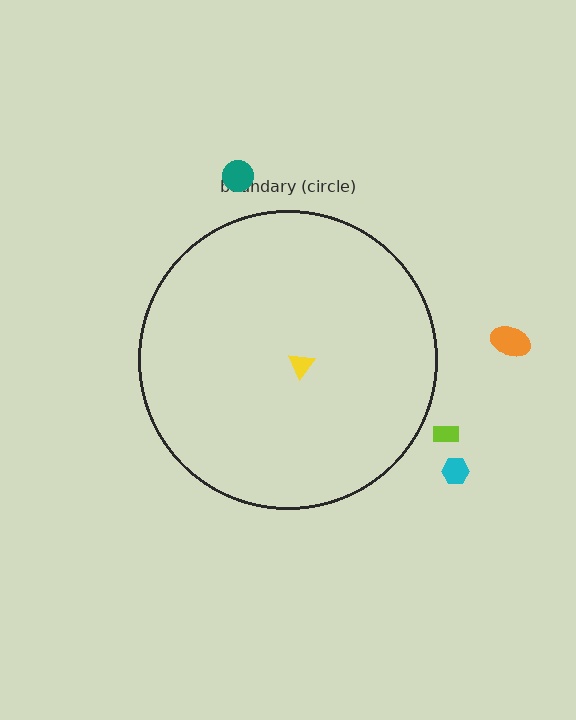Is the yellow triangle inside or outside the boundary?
Inside.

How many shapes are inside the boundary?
1 inside, 4 outside.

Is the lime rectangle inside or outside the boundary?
Outside.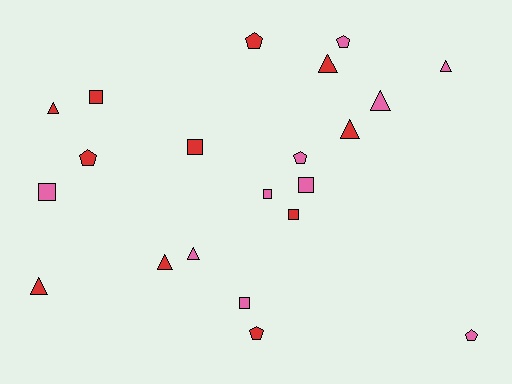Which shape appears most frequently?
Triangle, with 8 objects.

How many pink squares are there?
There are 4 pink squares.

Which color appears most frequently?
Red, with 11 objects.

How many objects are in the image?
There are 21 objects.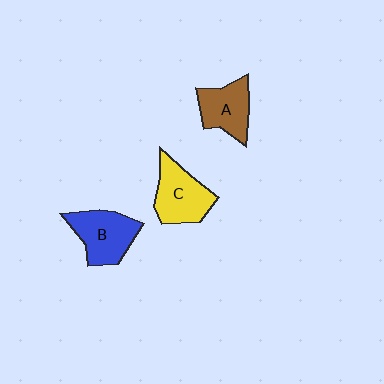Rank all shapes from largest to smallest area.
From largest to smallest: C (yellow), B (blue), A (brown).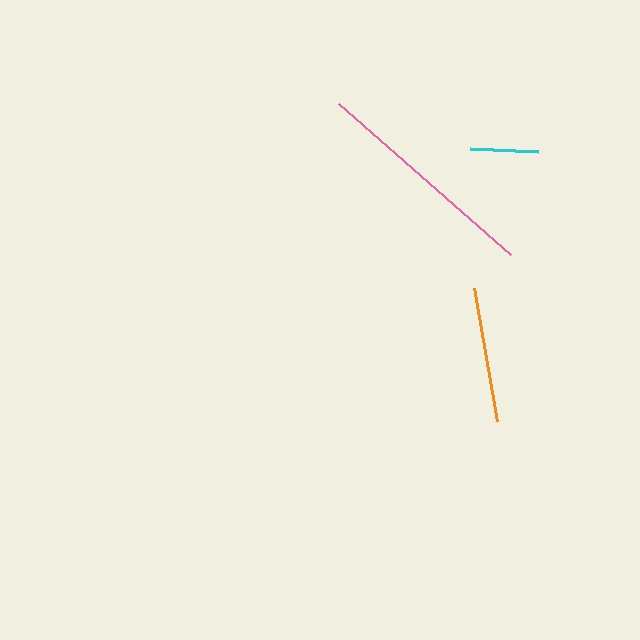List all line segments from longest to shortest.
From longest to shortest: pink, orange, cyan.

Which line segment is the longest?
The pink line is the longest at approximately 229 pixels.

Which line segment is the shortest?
The cyan line is the shortest at approximately 67 pixels.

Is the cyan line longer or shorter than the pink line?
The pink line is longer than the cyan line.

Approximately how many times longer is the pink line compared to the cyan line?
The pink line is approximately 3.4 times the length of the cyan line.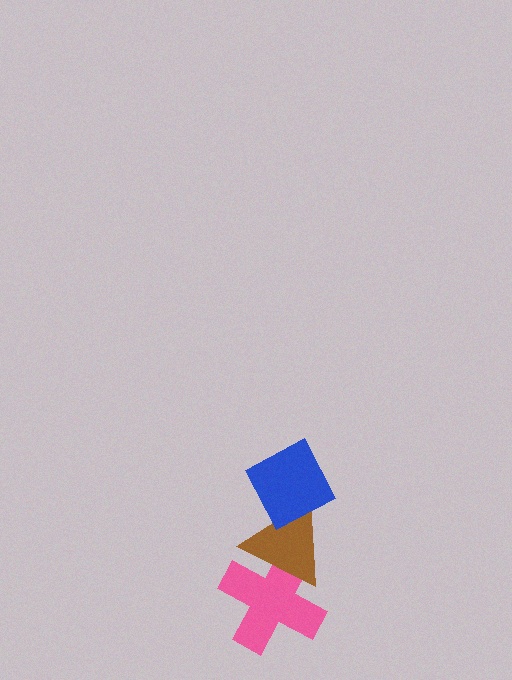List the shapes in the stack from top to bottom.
From top to bottom: the blue diamond, the brown triangle, the pink cross.